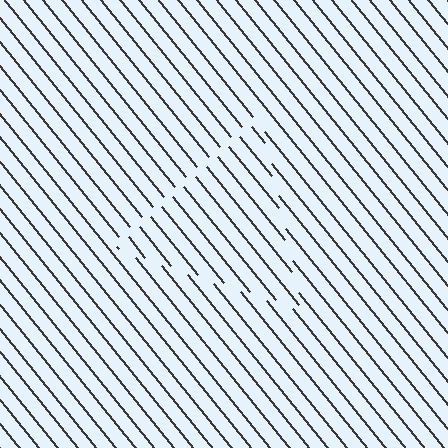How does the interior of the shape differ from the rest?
The interior of the shape contains the same grating, shifted by half a period — the contour is defined by the phase discontinuity where line-ends from the inner and outer gratings abut.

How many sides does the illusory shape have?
3 sides — the line-ends trace a triangle.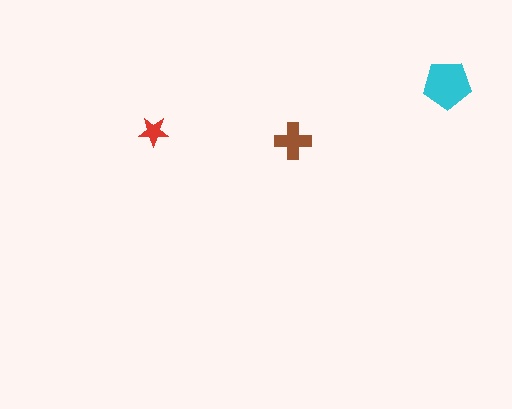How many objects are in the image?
There are 3 objects in the image.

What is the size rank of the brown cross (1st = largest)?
2nd.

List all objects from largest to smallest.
The cyan pentagon, the brown cross, the red star.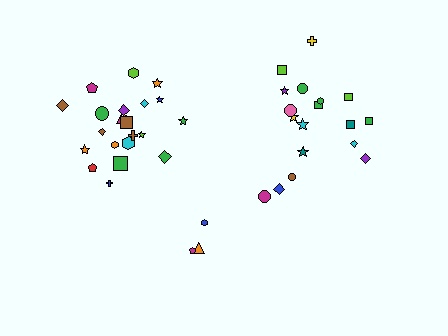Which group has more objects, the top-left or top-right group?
The top-left group.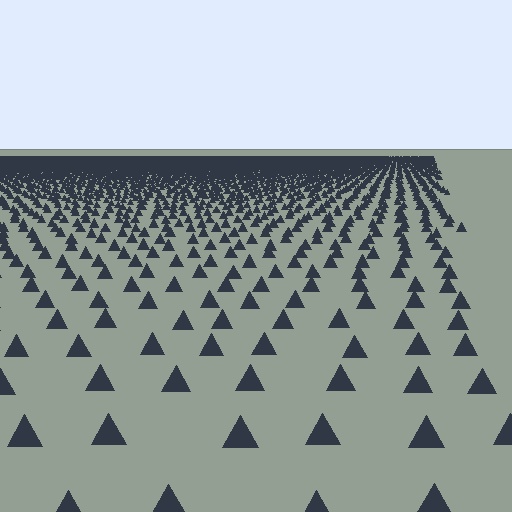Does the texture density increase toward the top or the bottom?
Density increases toward the top.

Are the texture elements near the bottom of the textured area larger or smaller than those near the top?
Larger. Near the bottom, elements are closer to the viewer and appear at a bigger on-screen size.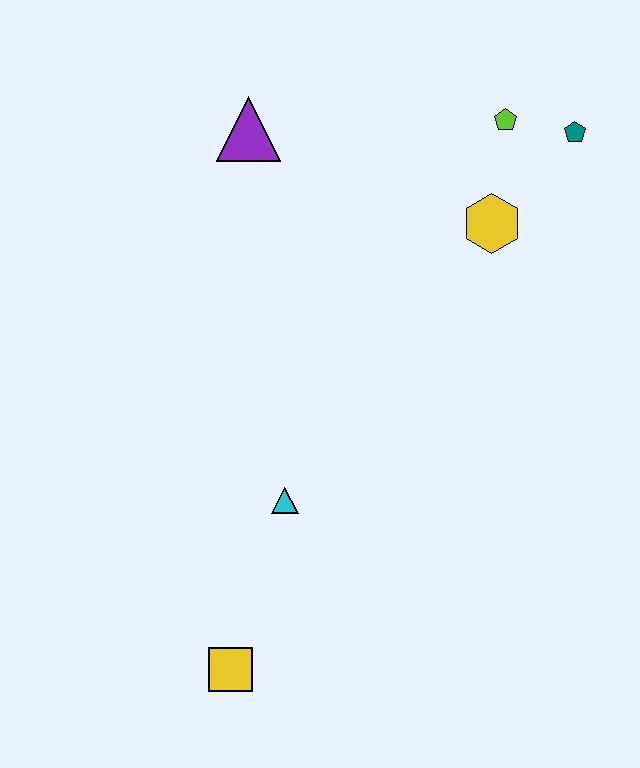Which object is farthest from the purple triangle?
The yellow square is farthest from the purple triangle.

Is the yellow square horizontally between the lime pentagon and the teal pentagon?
No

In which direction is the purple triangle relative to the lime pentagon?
The purple triangle is to the left of the lime pentagon.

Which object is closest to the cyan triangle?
The yellow square is closest to the cyan triangle.